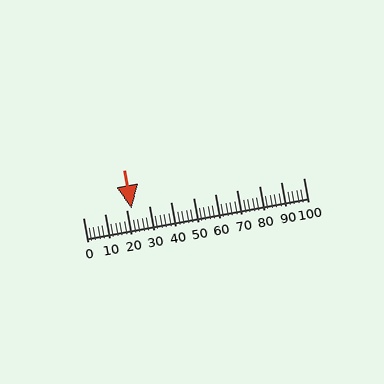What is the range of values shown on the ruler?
The ruler shows values from 0 to 100.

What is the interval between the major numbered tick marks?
The major tick marks are spaced 10 units apart.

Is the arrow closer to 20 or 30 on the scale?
The arrow is closer to 20.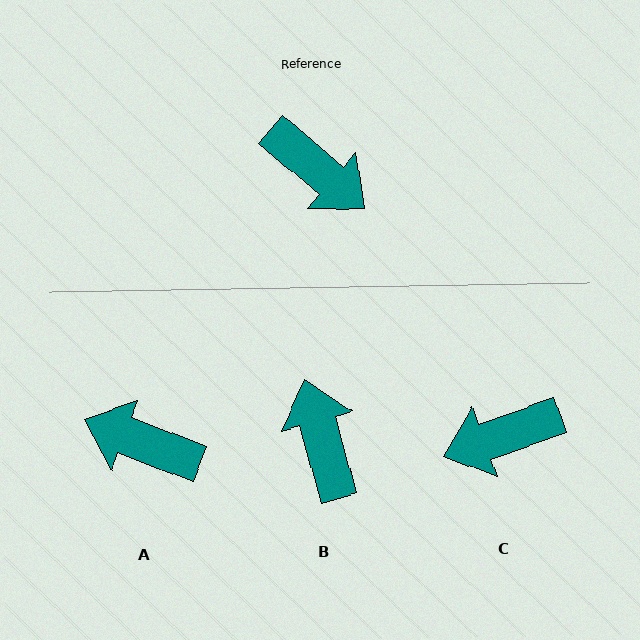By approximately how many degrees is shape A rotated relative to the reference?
Approximately 161 degrees clockwise.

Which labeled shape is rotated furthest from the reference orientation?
A, about 161 degrees away.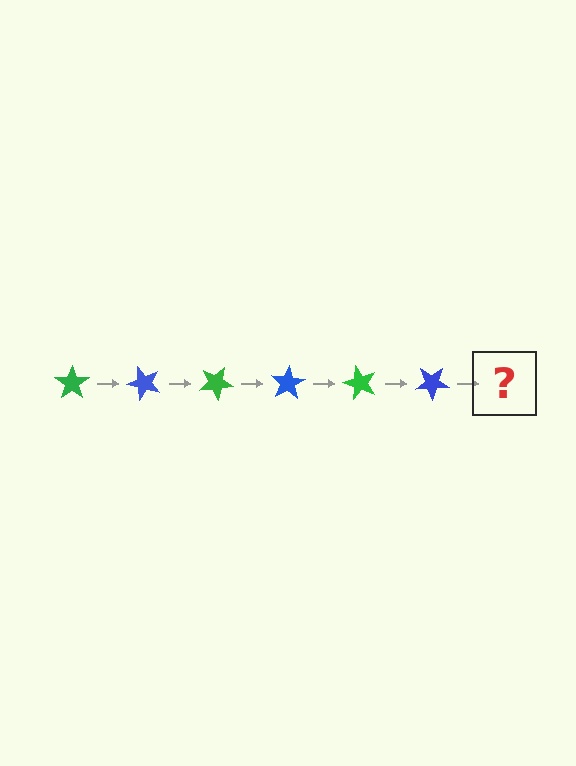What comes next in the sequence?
The next element should be a green star, rotated 300 degrees from the start.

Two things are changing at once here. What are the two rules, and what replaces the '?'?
The two rules are that it rotates 50 degrees each step and the color cycles through green and blue. The '?' should be a green star, rotated 300 degrees from the start.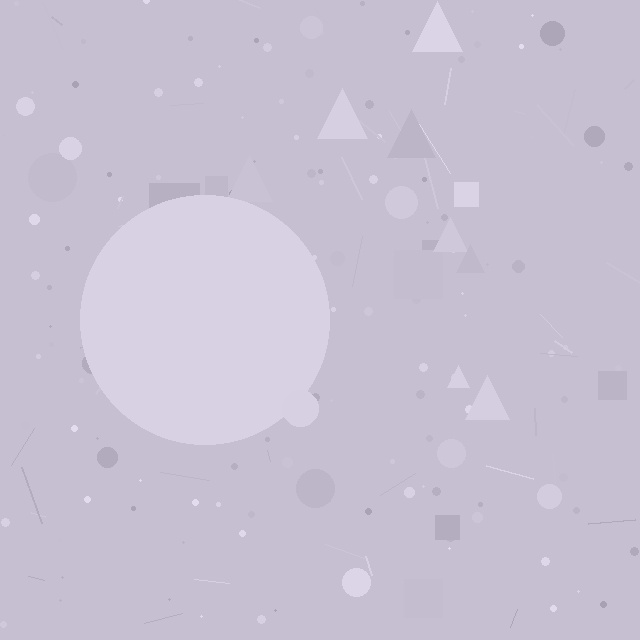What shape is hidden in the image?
A circle is hidden in the image.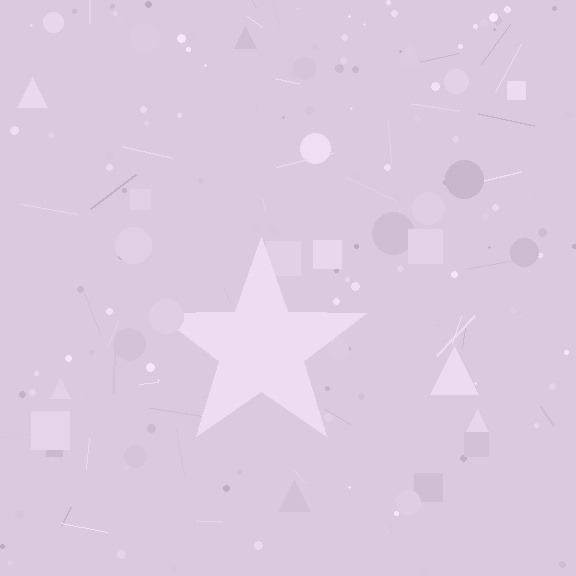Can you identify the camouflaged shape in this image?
The camouflaged shape is a star.